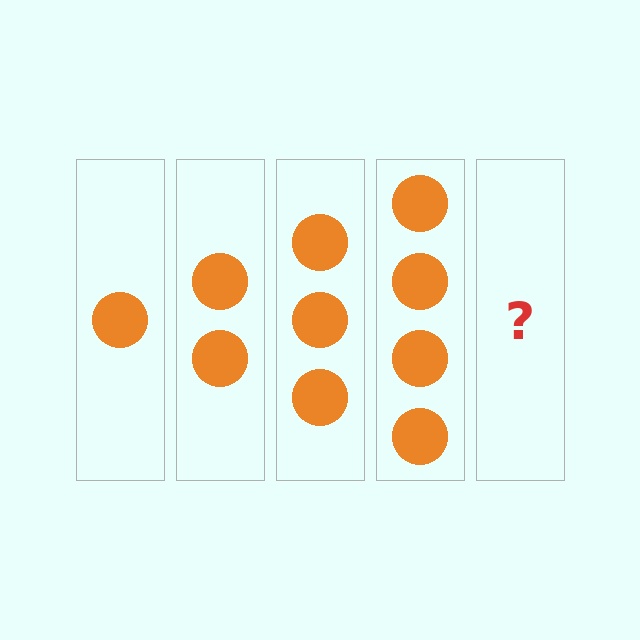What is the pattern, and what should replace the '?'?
The pattern is that each step adds one more circle. The '?' should be 5 circles.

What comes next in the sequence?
The next element should be 5 circles.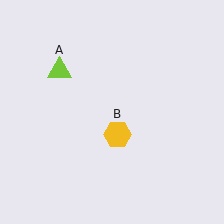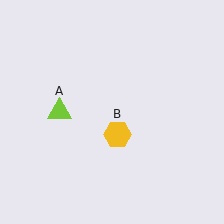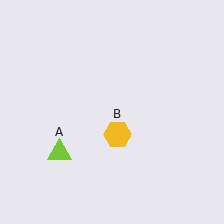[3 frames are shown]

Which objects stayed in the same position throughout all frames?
Yellow hexagon (object B) remained stationary.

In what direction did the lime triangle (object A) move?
The lime triangle (object A) moved down.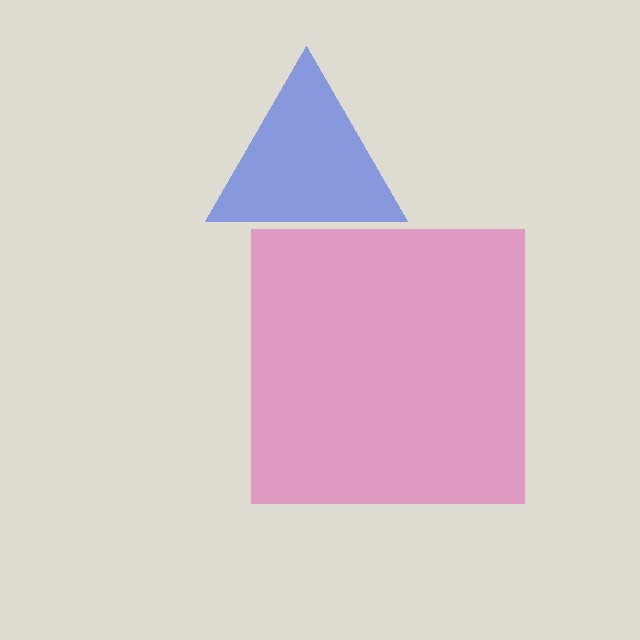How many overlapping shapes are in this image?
There are 2 overlapping shapes in the image.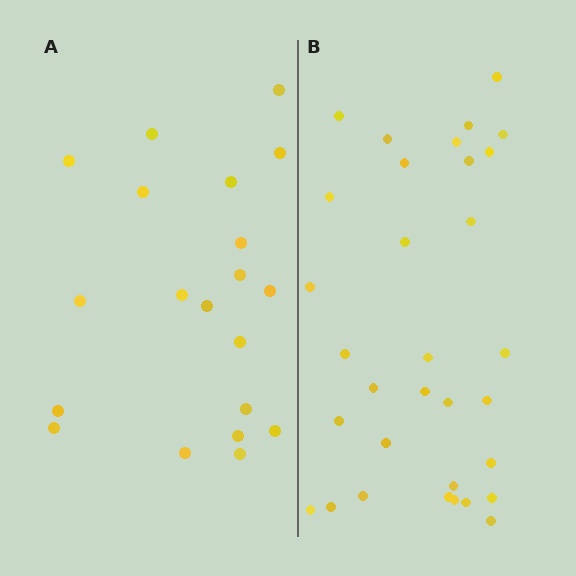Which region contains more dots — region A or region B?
Region B (the right region) has more dots.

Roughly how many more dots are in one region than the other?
Region B has roughly 12 or so more dots than region A.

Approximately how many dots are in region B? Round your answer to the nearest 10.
About 30 dots. (The exact count is 32, which rounds to 30.)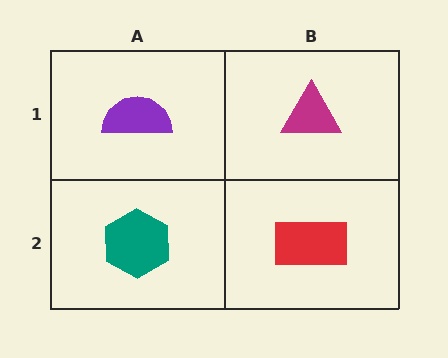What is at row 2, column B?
A red rectangle.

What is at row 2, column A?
A teal hexagon.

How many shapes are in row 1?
2 shapes.